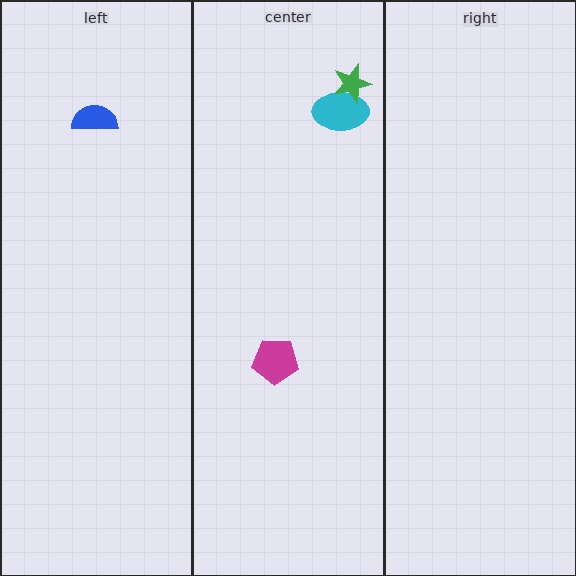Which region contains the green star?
The center region.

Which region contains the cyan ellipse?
The center region.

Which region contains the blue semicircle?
The left region.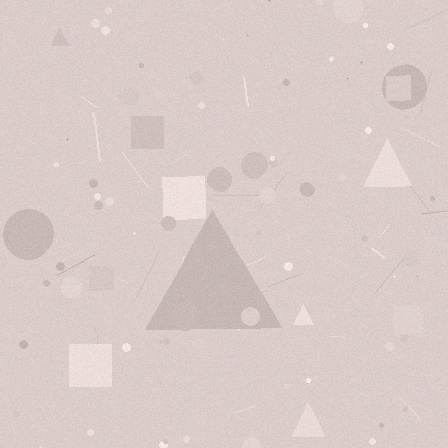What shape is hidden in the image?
A triangle is hidden in the image.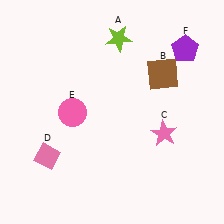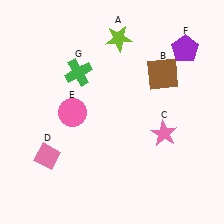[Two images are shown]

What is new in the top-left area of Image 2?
A green cross (G) was added in the top-left area of Image 2.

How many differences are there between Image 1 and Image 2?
There is 1 difference between the two images.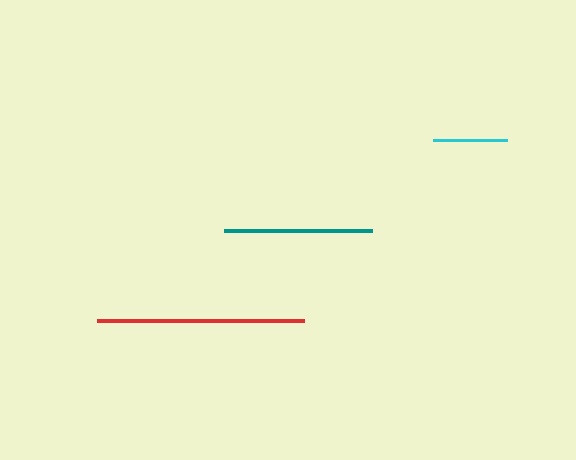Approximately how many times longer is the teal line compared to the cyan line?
The teal line is approximately 2.0 times the length of the cyan line.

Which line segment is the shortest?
The cyan line is the shortest at approximately 74 pixels.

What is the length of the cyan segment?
The cyan segment is approximately 74 pixels long.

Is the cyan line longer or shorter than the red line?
The red line is longer than the cyan line.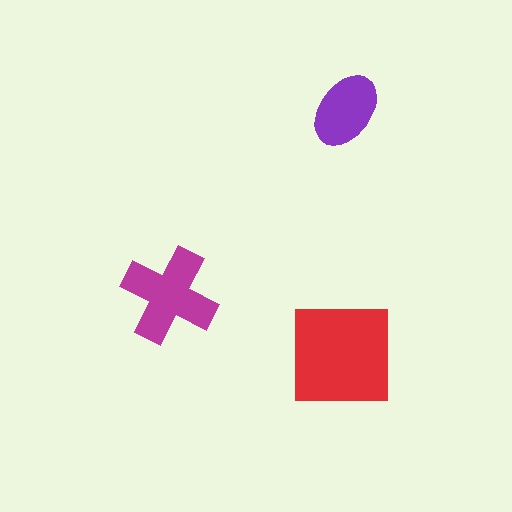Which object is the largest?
The red square.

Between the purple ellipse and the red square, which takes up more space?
The red square.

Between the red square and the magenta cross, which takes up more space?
The red square.